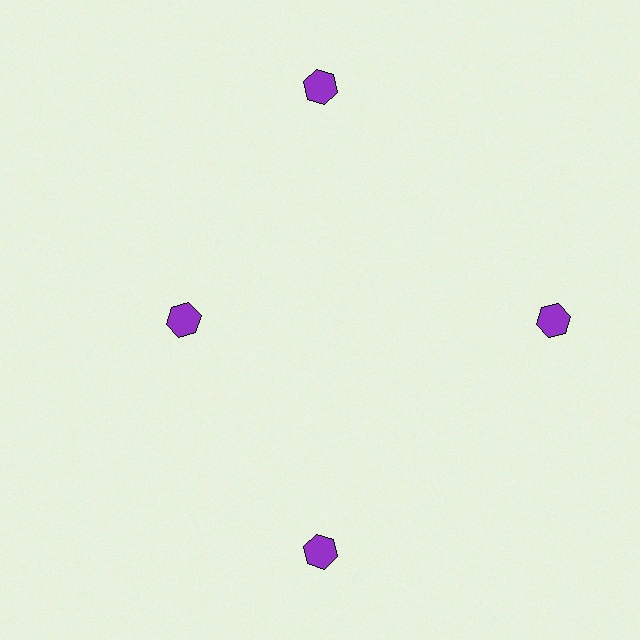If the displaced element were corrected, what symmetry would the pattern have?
It would have 4-fold rotational symmetry — the pattern would map onto itself every 90 degrees.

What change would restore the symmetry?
The symmetry would be restored by moving it outward, back onto the ring so that all 4 hexagons sit at equal angles and equal distance from the center.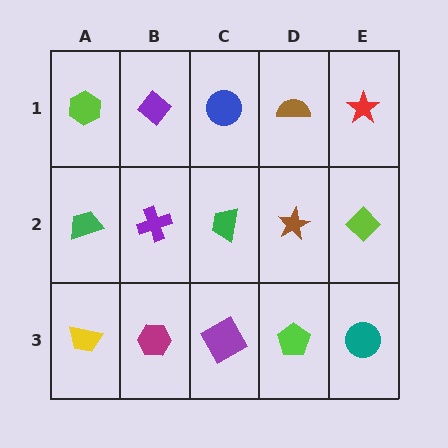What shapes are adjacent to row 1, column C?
A green trapezoid (row 2, column C), a purple diamond (row 1, column B), a brown semicircle (row 1, column D).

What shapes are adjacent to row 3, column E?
A lime diamond (row 2, column E), a lime pentagon (row 3, column D).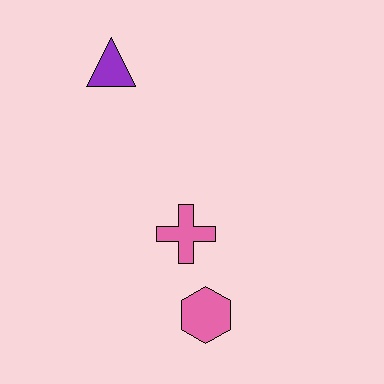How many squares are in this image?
There are no squares.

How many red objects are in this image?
There are no red objects.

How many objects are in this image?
There are 3 objects.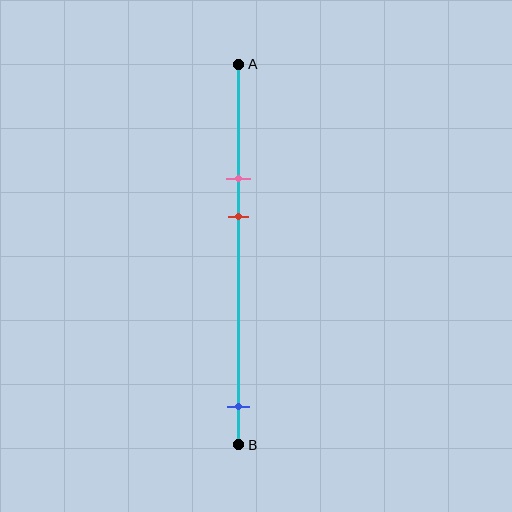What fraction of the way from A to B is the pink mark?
The pink mark is approximately 30% (0.3) of the way from A to B.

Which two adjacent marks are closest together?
The pink and red marks are the closest adjacent pair.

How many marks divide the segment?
There are 3 marks dividing the segment.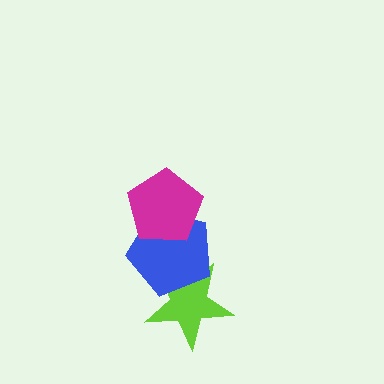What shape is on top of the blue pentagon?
The magenta pentagon is on top of the blue pentagon.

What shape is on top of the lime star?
The blue pentagon is on top of the lime star.